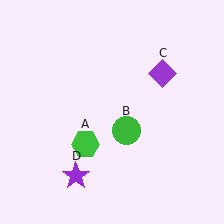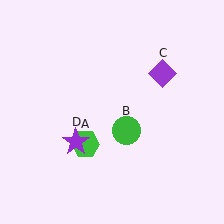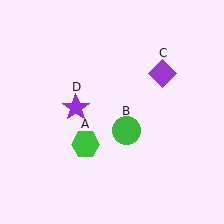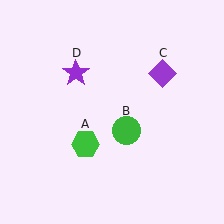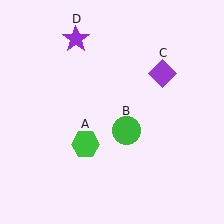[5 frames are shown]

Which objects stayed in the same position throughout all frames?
Green hexagon (object A) and green circle (object B) and purple diamond (object C) remained stationary.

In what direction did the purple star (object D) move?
The purple star (object D) moved up.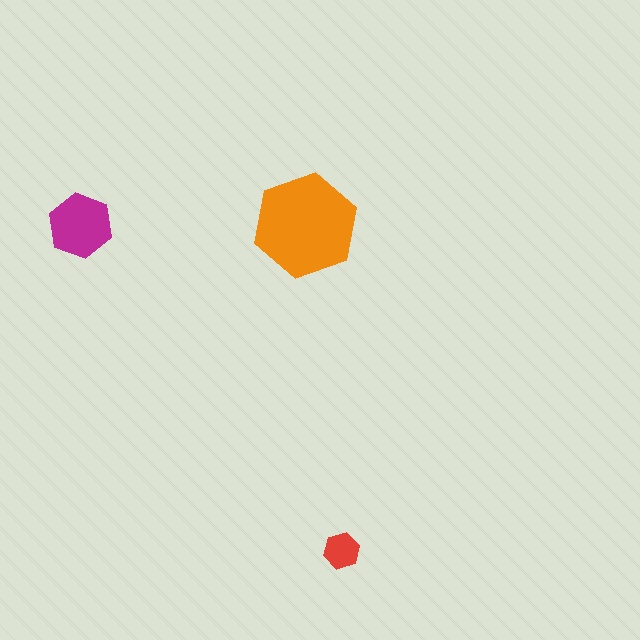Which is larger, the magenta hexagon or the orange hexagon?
The orange one.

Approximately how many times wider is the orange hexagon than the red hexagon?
About 3 times wider.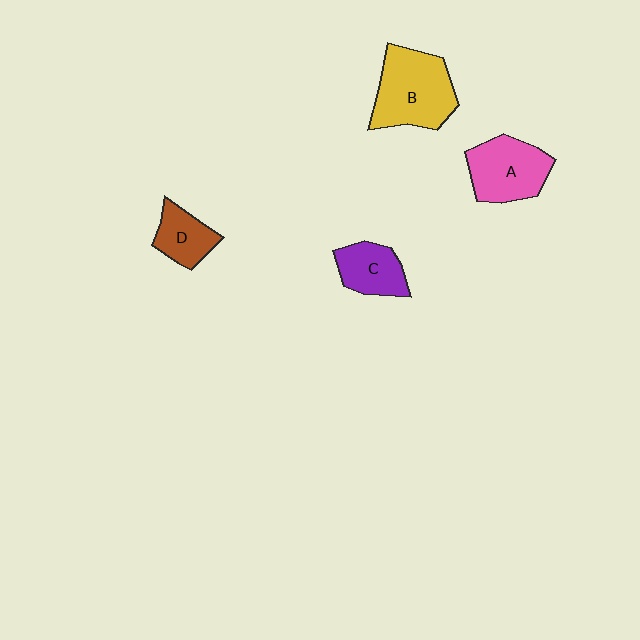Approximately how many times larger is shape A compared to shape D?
Approximately 1.6 times.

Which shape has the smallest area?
Shape D (brown).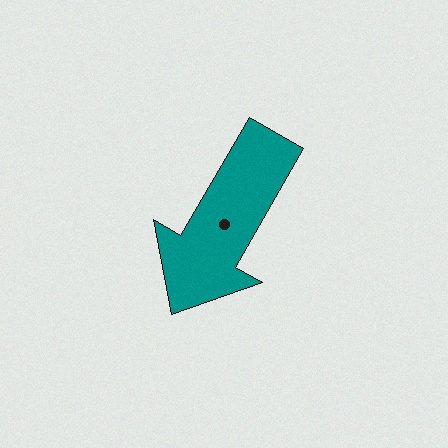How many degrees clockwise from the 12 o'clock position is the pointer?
Approximately 210 degrees.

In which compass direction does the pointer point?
Southwest.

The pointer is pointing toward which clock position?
Roughly 7 o'clock.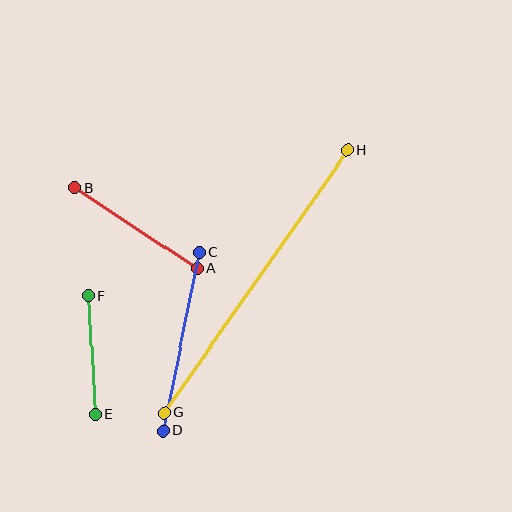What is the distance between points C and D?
The distance is approximately 182 pixels.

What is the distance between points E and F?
The distance is approximately 119 pixels.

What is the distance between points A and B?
The distance is approximately 147 pixels.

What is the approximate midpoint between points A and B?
The midpoint is at approximately (136, 228) pixels.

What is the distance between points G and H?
The distance is approximately 320 pixels.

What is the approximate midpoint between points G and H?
The midpoint is at approximately (256, 282) pixels.